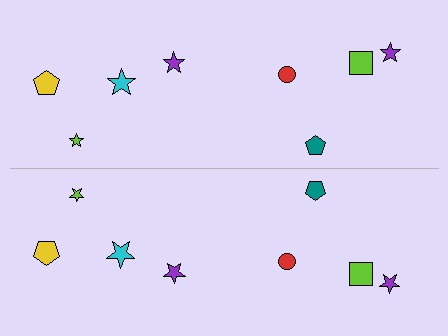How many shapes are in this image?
There are 16 shapes in this image.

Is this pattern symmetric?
Yes, this pattern has bilateral (reflection) symmetry.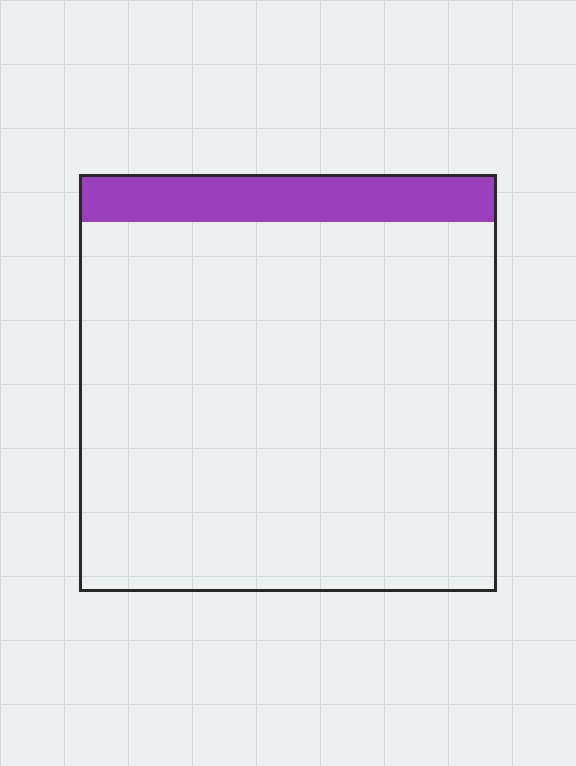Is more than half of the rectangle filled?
No.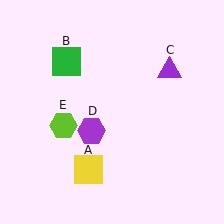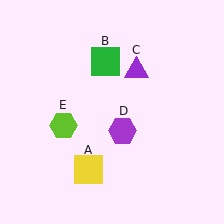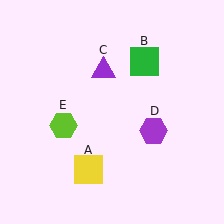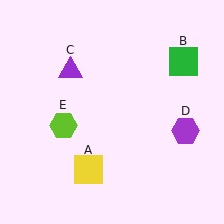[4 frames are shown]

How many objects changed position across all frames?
3 objects changed position: green square (object B), purple triangle (object C), purple hexagon (object D).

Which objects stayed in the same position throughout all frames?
Yellow square (object A) and lime hexagon (object E) remained stationary.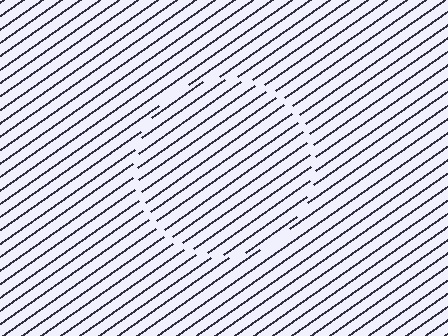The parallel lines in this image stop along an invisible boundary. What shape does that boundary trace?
An illusory circle. The interior of the shape contains the same grating, shifted by half a period — the contour is defined by the phase discontinuity where line-ends from the inner and outer gratings abut.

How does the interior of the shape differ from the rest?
The interior of the shape contains the same grating, shifted by half a period — the contour is defined by the phase discontinuity where line-ends from the inner and outer gratings abut.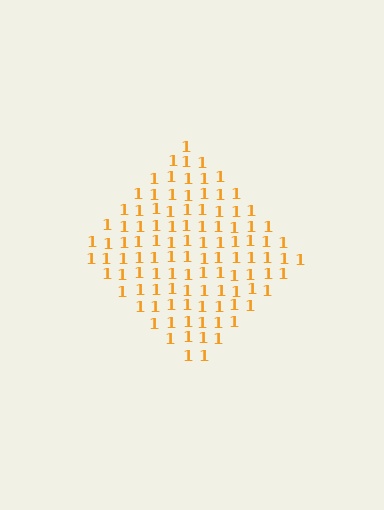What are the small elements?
The small elements are digit 1's.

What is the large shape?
The large shape is a diamond.